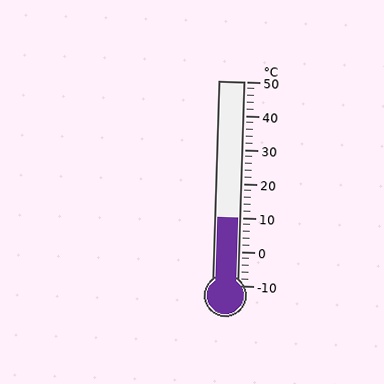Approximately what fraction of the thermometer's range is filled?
The thermometer is filled to approximately 35% of its range.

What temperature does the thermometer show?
The thermometer shows approximately 10°C.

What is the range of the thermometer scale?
The thermometer scale ranges from -10°C to 50°C.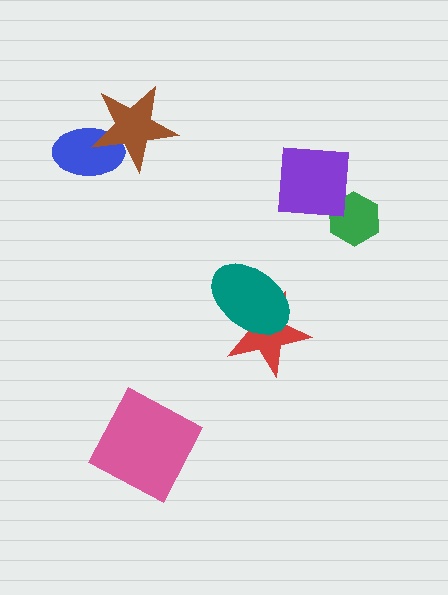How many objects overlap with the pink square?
0 objects overlap with the pink square.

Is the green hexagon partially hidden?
Yes, it is partially covered by another shape.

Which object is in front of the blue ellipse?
The brown star is in front of the blue ellipse.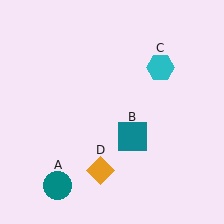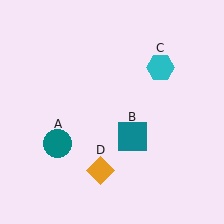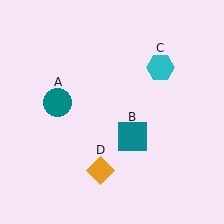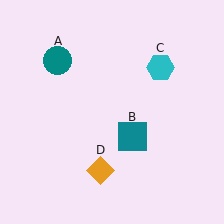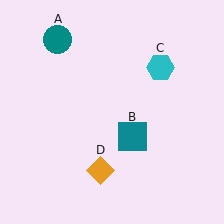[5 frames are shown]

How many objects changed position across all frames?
1 object changed position: teal circle (object A).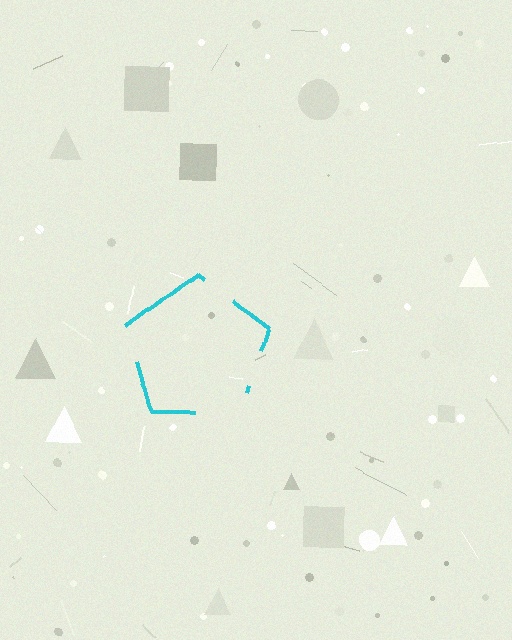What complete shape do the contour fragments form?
The contour fragments form a pentagon.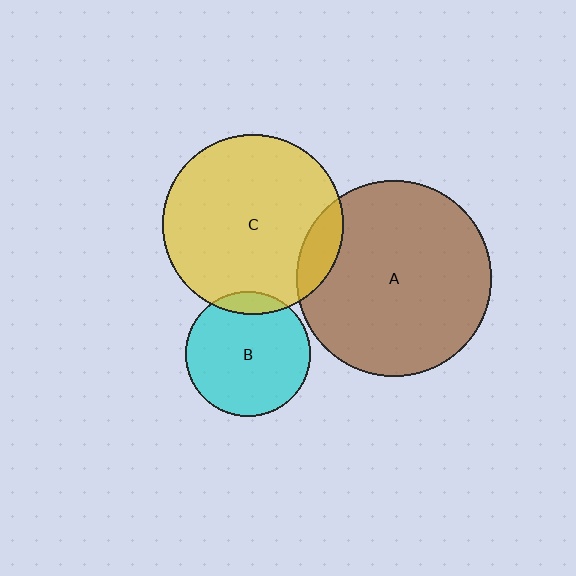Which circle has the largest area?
Circle A (brown).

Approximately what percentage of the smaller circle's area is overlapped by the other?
Approximately 10%.